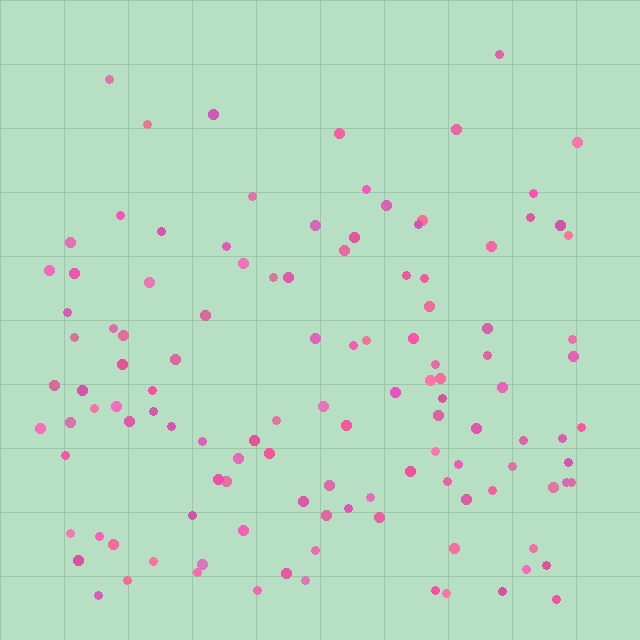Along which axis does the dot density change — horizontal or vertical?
Vertical.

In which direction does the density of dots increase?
From top to bottom, with the bottom side densest.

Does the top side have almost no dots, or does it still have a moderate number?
Still a moderate number, just noticeably fewer than the bottom.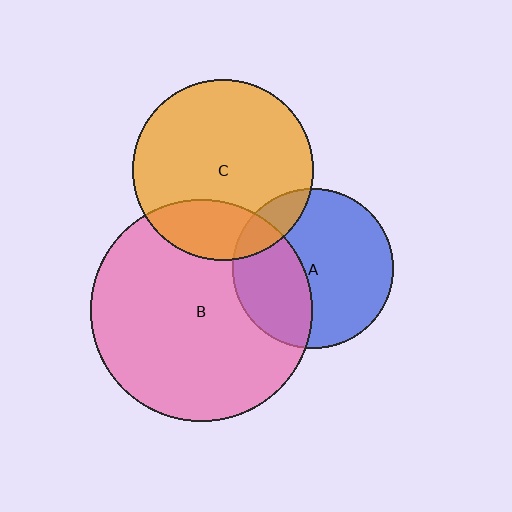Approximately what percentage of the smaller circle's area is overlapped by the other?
Approximately 15%.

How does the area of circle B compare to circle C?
Approximately 1.5 times.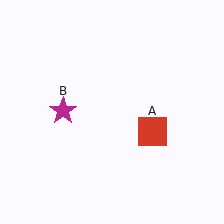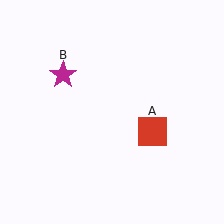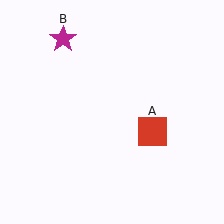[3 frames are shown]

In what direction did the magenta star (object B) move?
The magenta star (object B) moved up.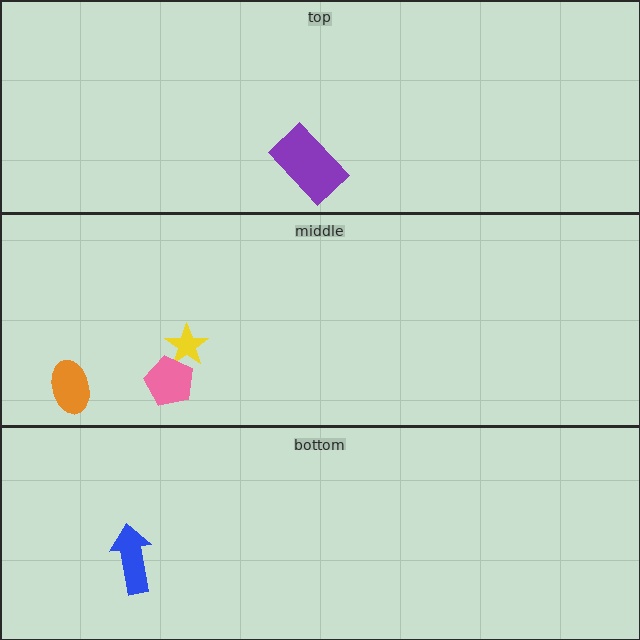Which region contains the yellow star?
The middle region.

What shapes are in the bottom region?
The blue arrow.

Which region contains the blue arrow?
The bottom region.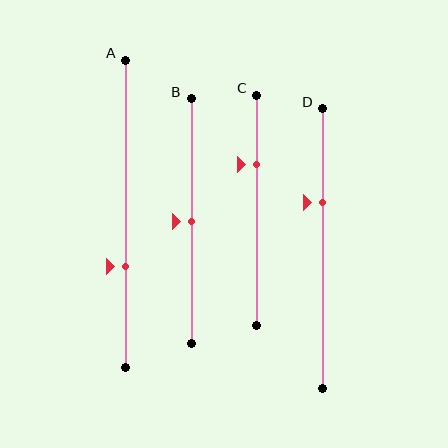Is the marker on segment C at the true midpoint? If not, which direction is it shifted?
No, the marker on segment C is shifted upward by about 20% of the segment length.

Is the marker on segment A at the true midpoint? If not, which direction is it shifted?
No, the marker on segment A is shifted downward by about 17% of the segment length.